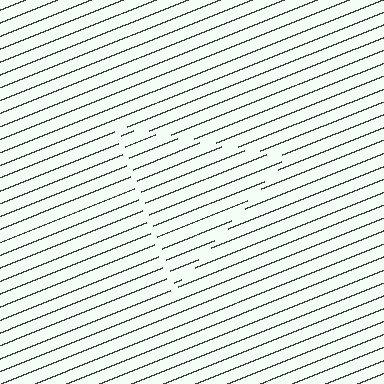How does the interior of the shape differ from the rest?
The interior of the shape contains the same grating, shifted by half a period — the contour is defined by the phase discontinuity where line-ends from the inner and outer gratings abut.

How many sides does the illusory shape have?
3 sides — the line-ends trace a triangle.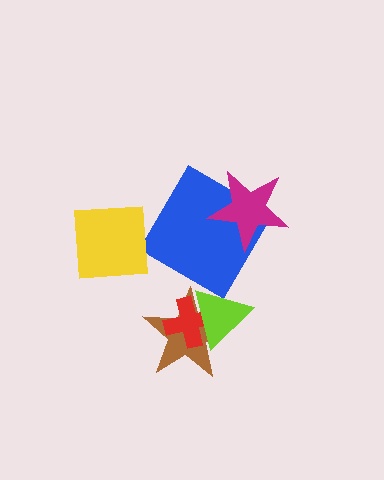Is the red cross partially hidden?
Yes, it is partially covered by another shape.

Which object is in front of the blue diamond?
The magenta star is in front of the blue diamond.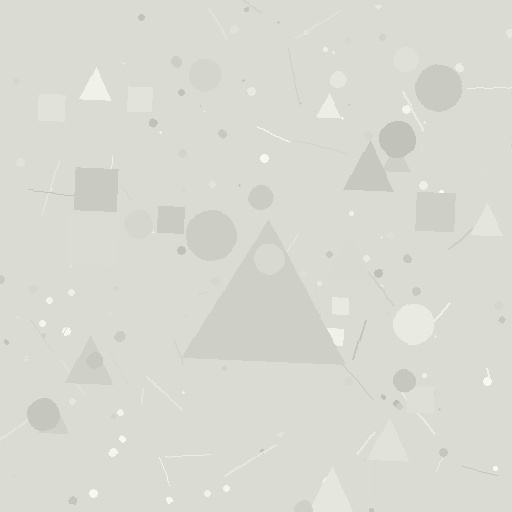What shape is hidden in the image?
A triangle is hidden in the image.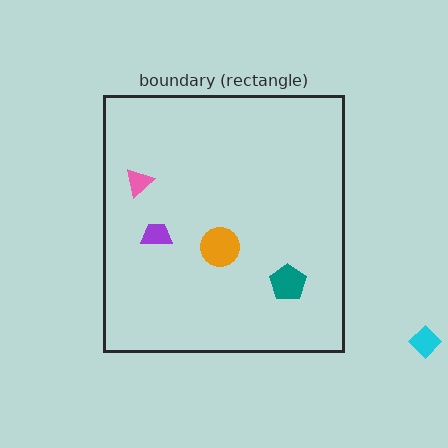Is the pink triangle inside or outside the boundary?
Inside.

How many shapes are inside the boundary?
4 inside, 1 outside.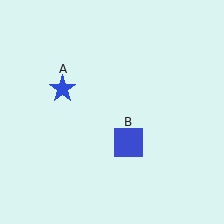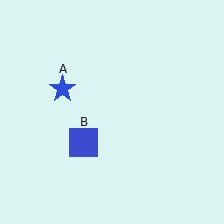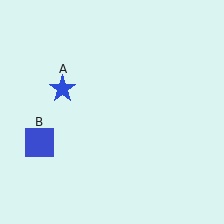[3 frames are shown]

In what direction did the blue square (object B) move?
The blue square (object B) moved left.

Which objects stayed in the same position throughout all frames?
Blue star (object A) remained stationary.